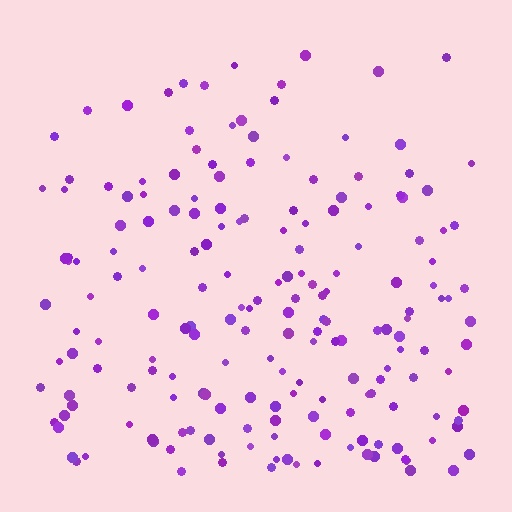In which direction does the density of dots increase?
From top to bottom, with the bottom side densest.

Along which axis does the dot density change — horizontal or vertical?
Vertical.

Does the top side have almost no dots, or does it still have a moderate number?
Still a moderate number, just noticeably fewer than the bottom.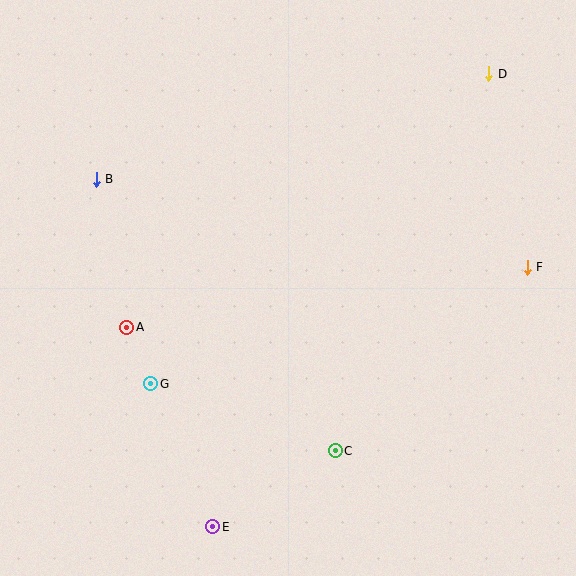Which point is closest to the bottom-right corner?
Point C is closest to the bottom-right corner.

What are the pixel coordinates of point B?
Point B is at (96, 179).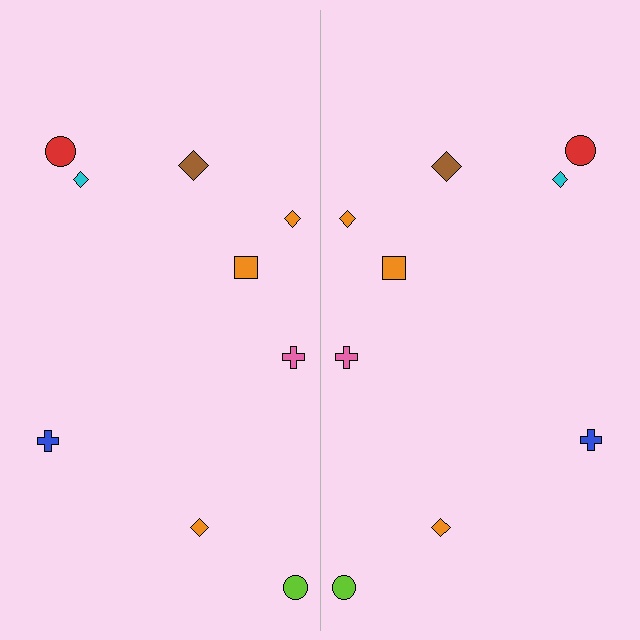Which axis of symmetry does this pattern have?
The pattern has a vertical axis of symmetry running through the center of the image.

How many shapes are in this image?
There are 18 shapes in this image.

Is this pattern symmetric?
Yes, this pattern has bilateral (reflection) symmetry.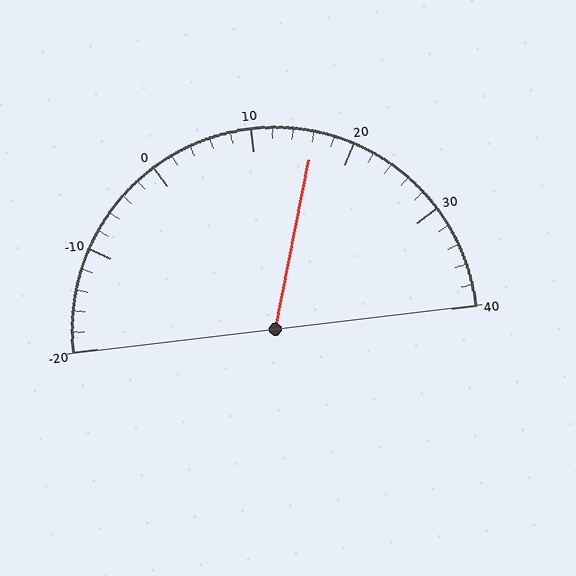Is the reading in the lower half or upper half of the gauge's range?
The reading is in the upper half of the range (-20 to 40).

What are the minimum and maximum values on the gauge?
The gauge ranges from -20 to 40.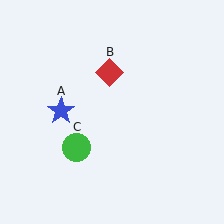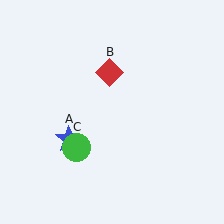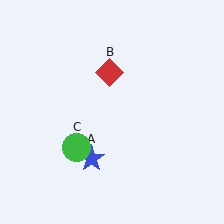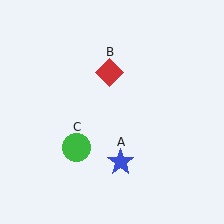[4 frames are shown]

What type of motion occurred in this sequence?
The blue star (object A) rotated counterclockwise around the center of the scene.